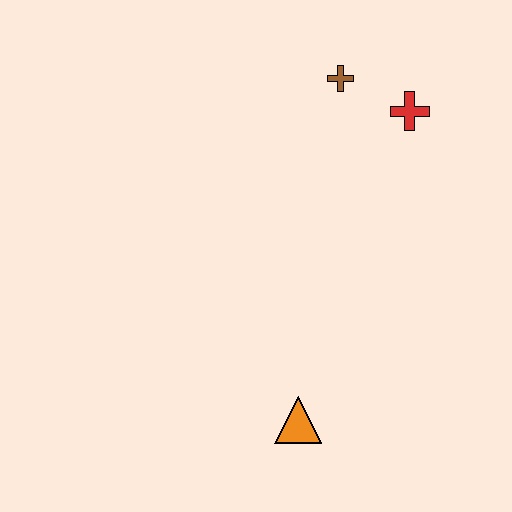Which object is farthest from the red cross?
The orange triangle is farthest from the red cross.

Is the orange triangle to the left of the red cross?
Yes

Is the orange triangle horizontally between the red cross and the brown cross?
No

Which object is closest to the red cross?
The brown cross is closest to the red cross.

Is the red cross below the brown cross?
Yes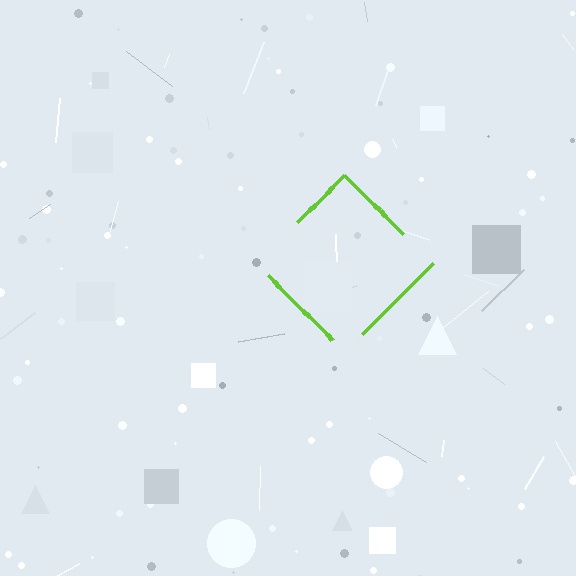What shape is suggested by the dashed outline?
The dashed outline suggests a diamond.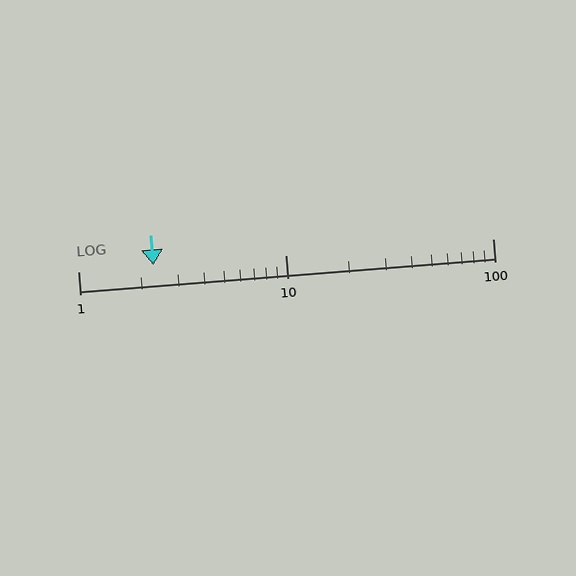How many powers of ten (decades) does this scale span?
The scale spans 2 decades, from 1 to 100.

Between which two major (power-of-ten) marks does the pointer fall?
The pointer is between 1 and 10.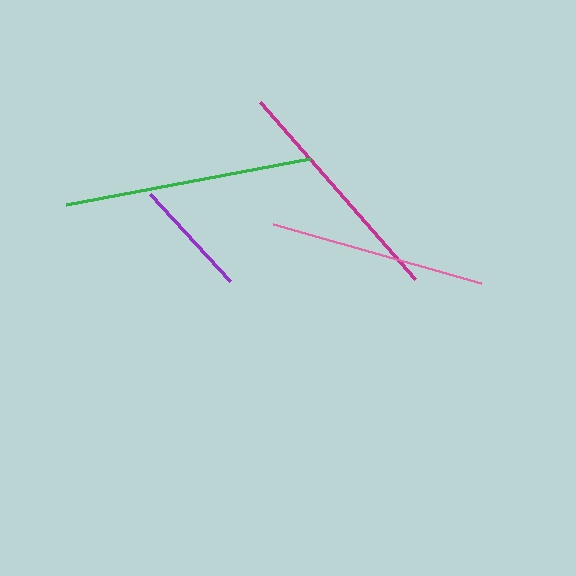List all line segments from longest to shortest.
From longest to shortest: green, magenta, pink, purple.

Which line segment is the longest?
The green line is the longest at approximately 249 pixels.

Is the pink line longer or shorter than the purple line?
The pink line is longer than the purple line.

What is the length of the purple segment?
The purple segment is approximately 118 pixels long.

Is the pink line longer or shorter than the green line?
The green line is longer than the pink line.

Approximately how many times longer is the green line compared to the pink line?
The green line is approximately 1.1 times the length of the pink line.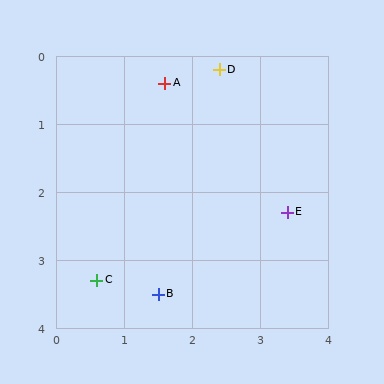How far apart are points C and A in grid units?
Points C and A are about 3.1 grid units apart.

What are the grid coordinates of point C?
Point C is at approximately (0.6, 3.3).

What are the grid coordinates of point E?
Point E is at approximately (3.4, 2.3).